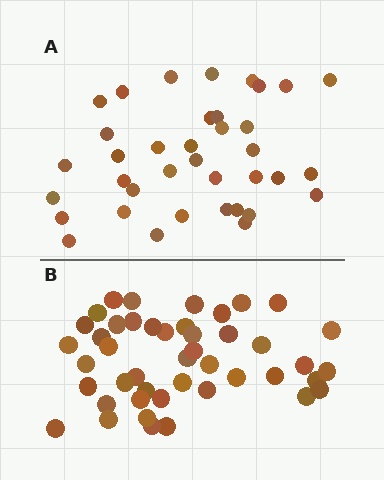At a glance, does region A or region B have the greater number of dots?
Region B (the bottom region) has more dots.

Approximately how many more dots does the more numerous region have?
Region B has roughly 8 or so more dots than region A.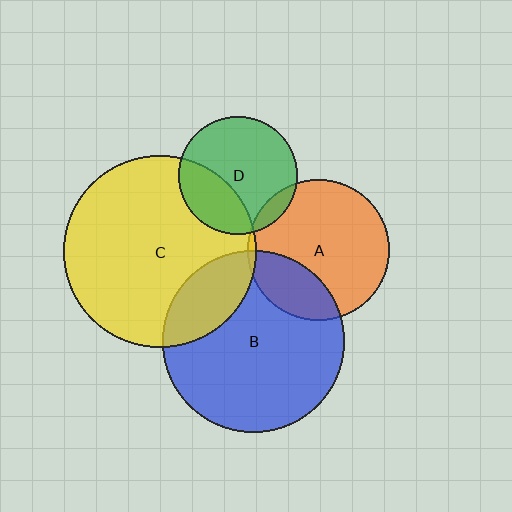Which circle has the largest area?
Circle C (yellow).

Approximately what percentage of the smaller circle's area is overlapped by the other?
Approximately 10%.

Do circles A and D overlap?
Yes.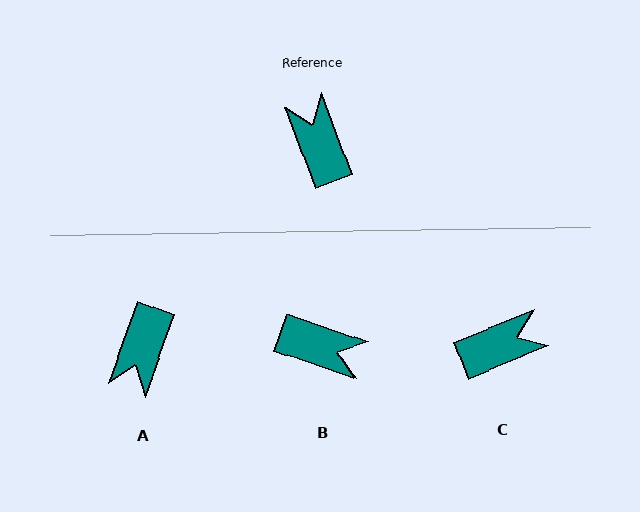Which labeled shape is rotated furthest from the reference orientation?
A, about 140 degrees away.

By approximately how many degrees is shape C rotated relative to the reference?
Approximately 88 degrees clockwise.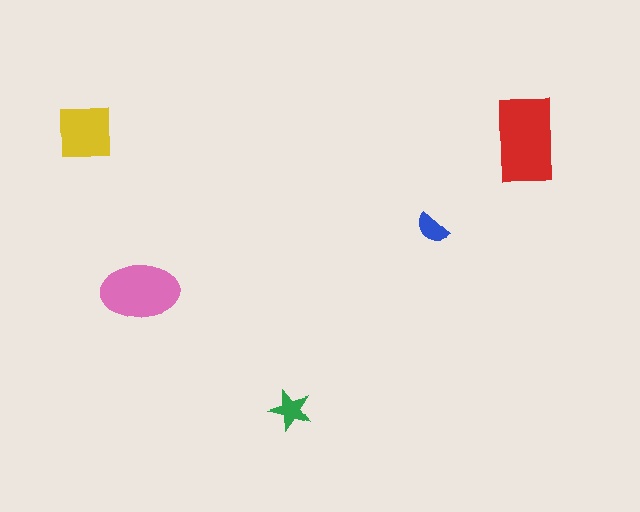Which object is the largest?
The red rectangle.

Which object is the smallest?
The blue semicircle.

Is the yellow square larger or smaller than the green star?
Larger.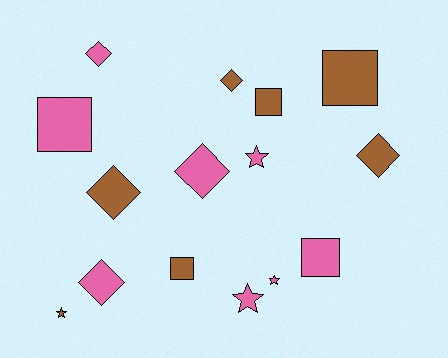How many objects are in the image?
There are 15 objects.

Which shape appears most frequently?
Diamond, with 6 objects.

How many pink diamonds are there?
There are 3 pink diamonds.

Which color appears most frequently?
Pink, with 8 objects.